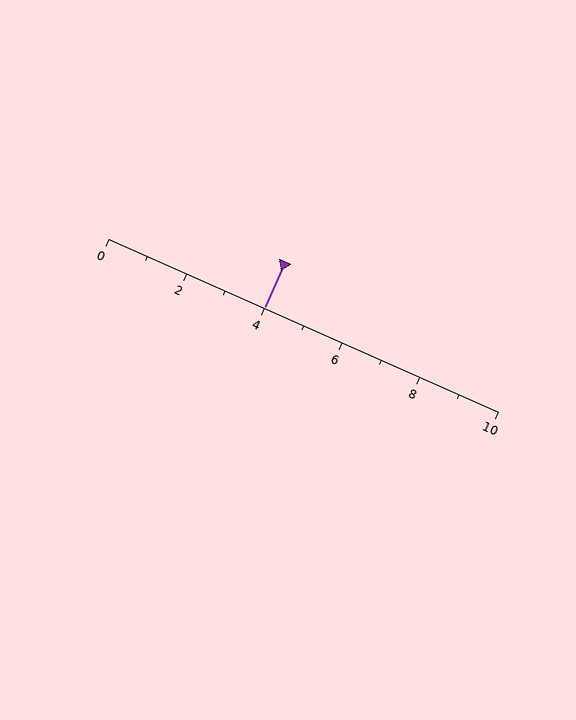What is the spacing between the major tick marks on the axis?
The major ticks are spaced 2 apart.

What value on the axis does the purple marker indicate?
The marker indicates approximately 4.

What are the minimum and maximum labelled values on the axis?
The axis runs from 0 to 10.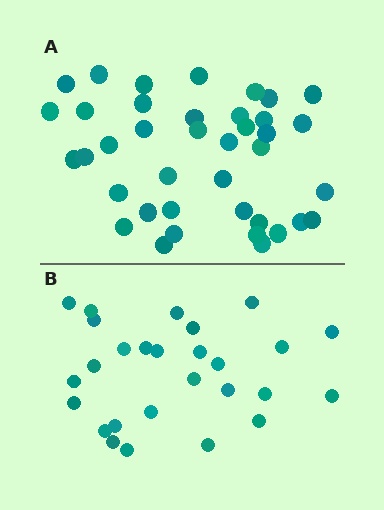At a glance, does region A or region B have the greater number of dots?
Region A (the top region) has more dots.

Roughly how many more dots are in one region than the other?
Region A has roughly 12 or so more dots than region B.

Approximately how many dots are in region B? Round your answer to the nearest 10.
About 30 dots. (The exact count is 27, which rounds to 30.)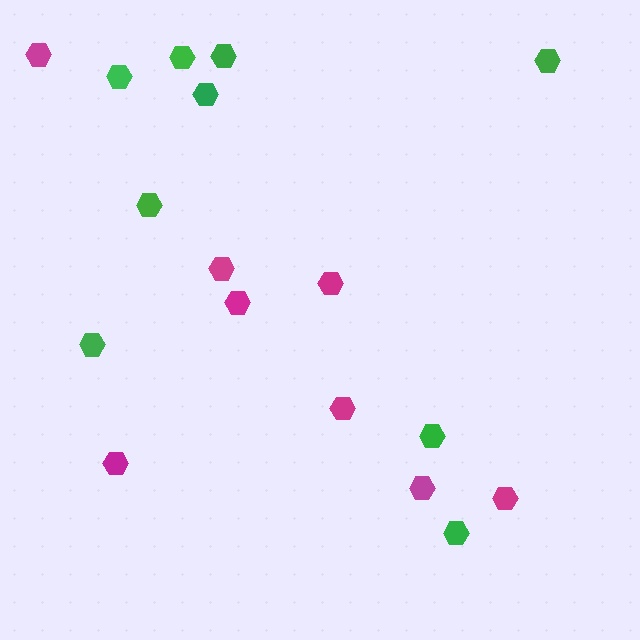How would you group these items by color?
There are 2 groups: one group of magenta hexagons (8) and one group of green hexagons (9).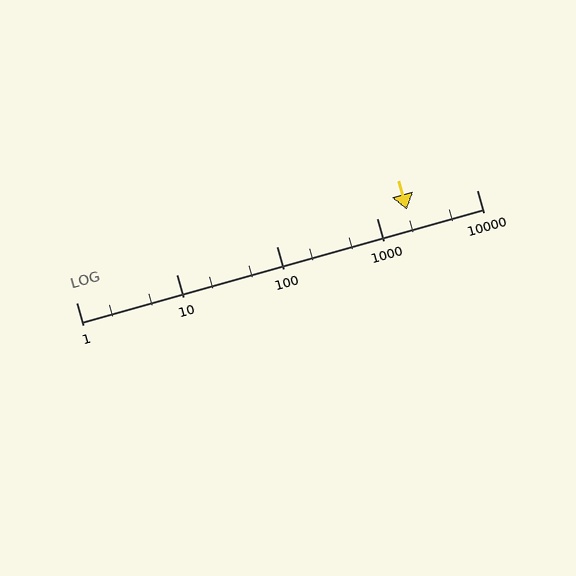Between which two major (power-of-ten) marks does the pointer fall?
The pointer is between 1000 and 10000.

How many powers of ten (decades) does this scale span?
The scale spans 4 decades, from 1 to 10000.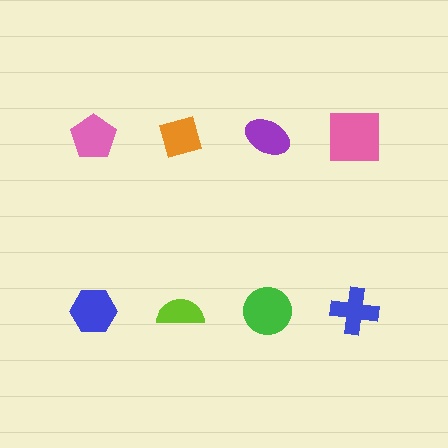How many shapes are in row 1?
4 shapes.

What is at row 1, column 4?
A pink square.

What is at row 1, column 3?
A purple ellipse.